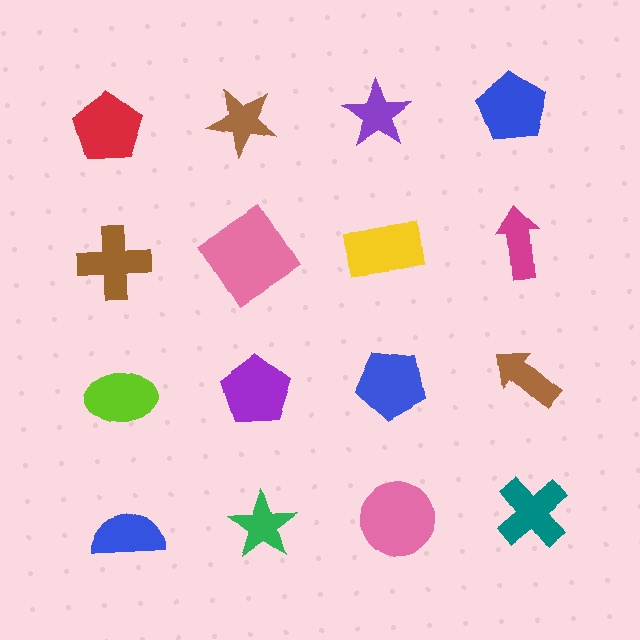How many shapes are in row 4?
4 shapes.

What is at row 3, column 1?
A lime ellipse.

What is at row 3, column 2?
A purple pentagon.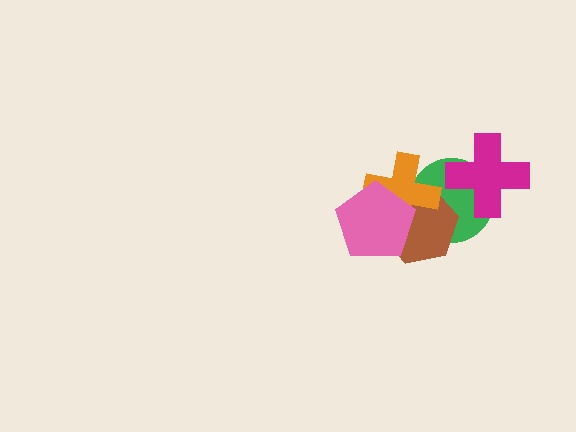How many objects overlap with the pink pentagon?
2 objects overlap with the pink pentagon.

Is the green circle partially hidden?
Yes, it is partially covered by another shape.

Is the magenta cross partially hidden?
No, no other shape covers it.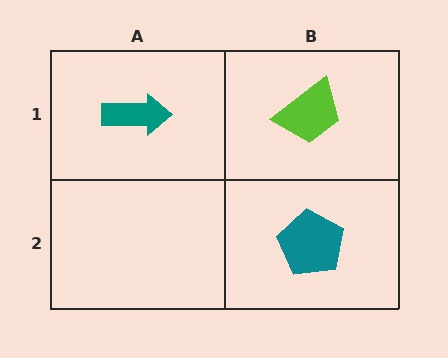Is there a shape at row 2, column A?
No, that cell is empty.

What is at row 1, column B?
A lime trapezoid.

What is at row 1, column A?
A teal arrow.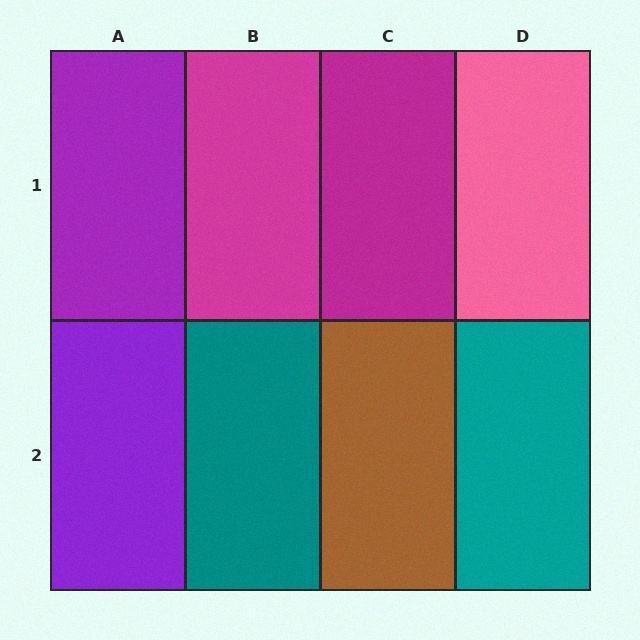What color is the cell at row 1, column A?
Purple.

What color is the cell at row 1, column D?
Pink.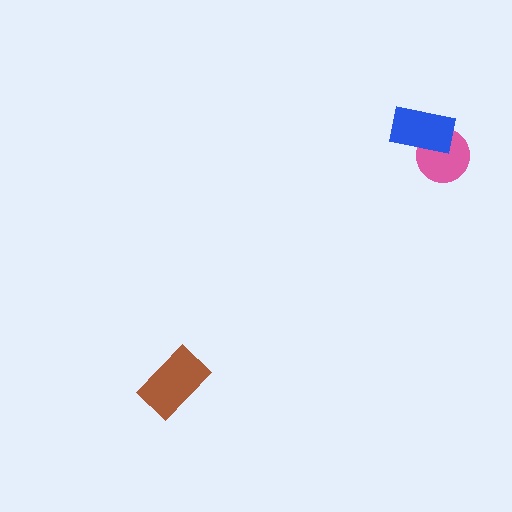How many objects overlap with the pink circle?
1 object overlaps with the pink circle.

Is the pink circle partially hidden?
Yes, it is partially covered by another shape.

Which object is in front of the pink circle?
The blue rectangle is in front of the pink circle.